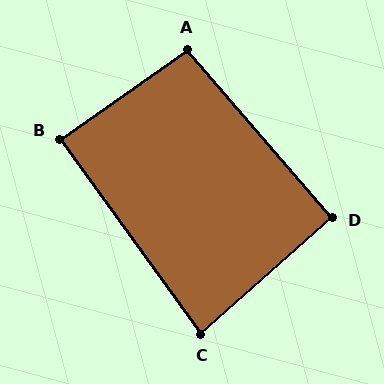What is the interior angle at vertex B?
Approximately 89 degrees (approximately right).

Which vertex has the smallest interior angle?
C, at approximately 84 degrees.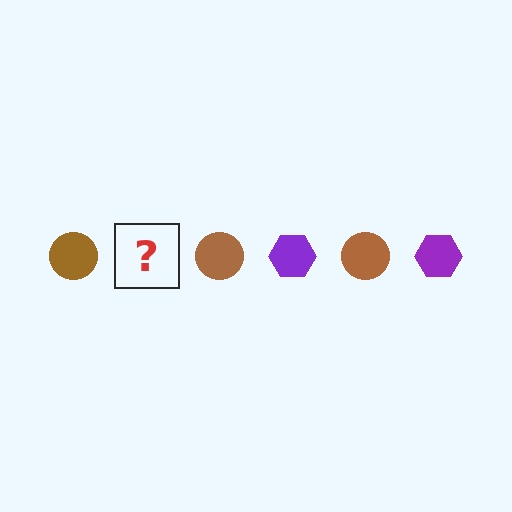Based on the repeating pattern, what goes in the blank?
The blank should be a purple hexagon.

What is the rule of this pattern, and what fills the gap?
The rule is that the pattern alternates between brown circle and purple hexagon. The gap should be filled with a purple hexagon.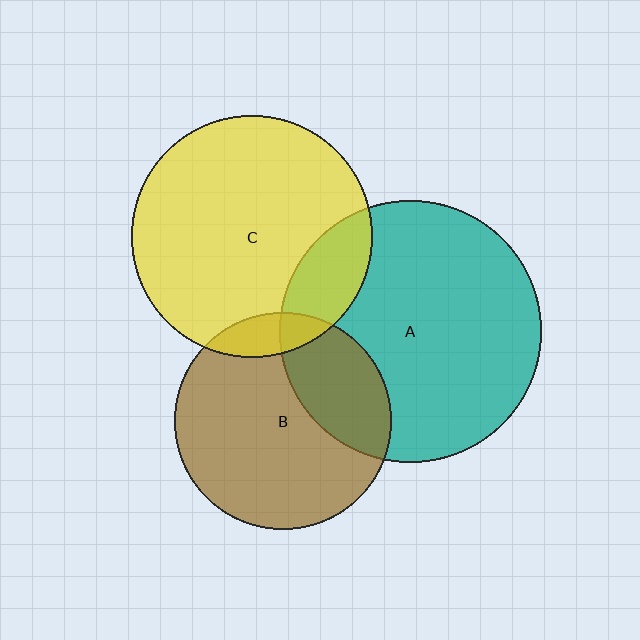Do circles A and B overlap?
Yes.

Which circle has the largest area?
Circle A (teal).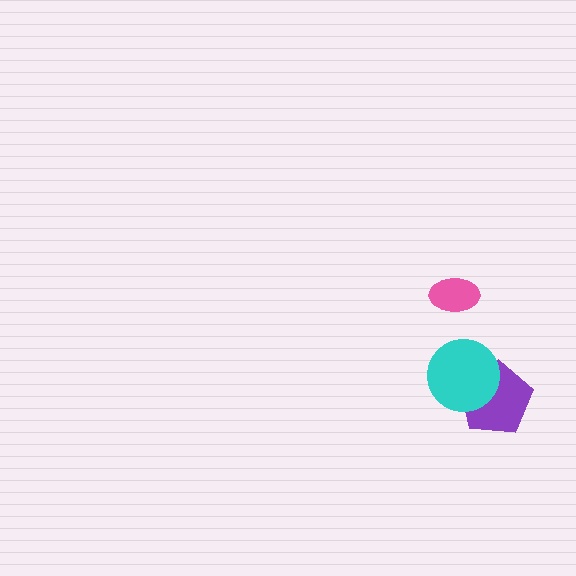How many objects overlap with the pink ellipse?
0 objects overlap with the pink ellipse.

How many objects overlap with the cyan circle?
1 object overlaps with the cyan circle.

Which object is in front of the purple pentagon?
The cyan circle is in front of the purple pentagon.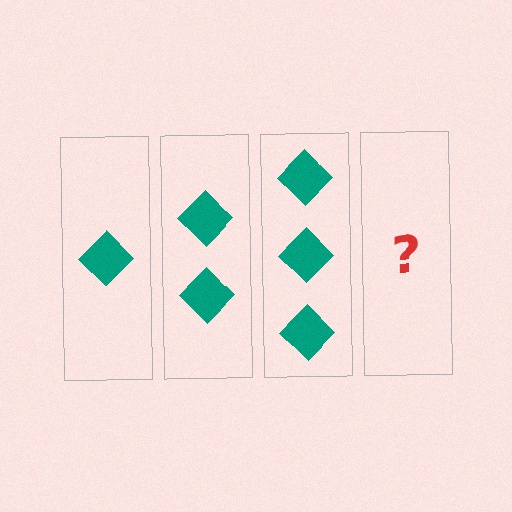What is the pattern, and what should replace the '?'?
The pattern is that each step adds one more diamond. The '?' should be 4 diamonds.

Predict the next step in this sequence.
The next step is 4 diamonds.